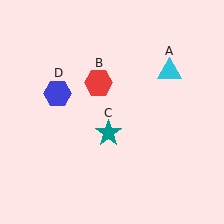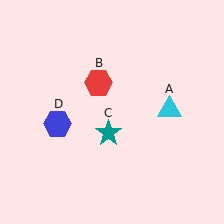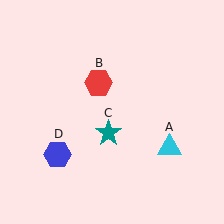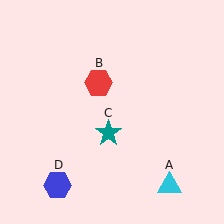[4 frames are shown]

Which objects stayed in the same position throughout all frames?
Red hexagon (object B) and teal star (object C) remained stationary.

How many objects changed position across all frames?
2 objects changed position: cyan triangle (object A), blue hexagon (object D).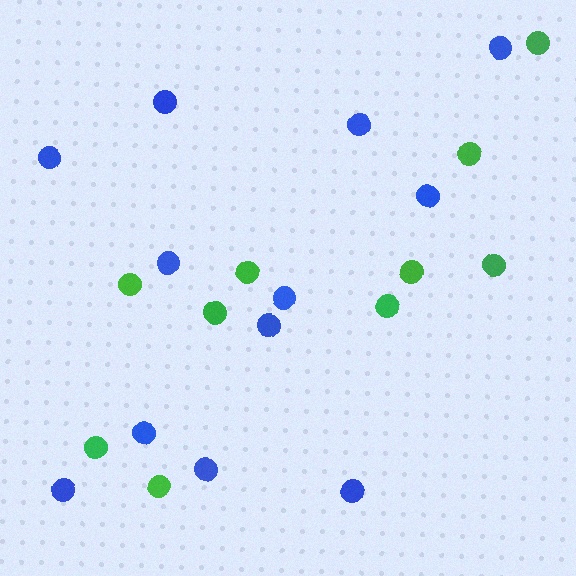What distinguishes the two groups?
There are 2 groups: one group of blue circles (12) and one group of green circles (10).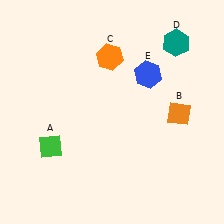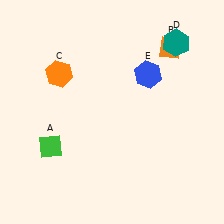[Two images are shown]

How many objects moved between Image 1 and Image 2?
2 objects moved between the two images.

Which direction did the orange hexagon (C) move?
The orange hexagon (C) moved left.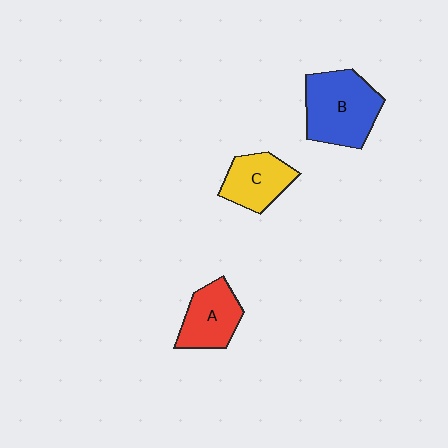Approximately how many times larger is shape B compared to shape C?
Approximately 1.6 times.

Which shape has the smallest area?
Shape C (yellow).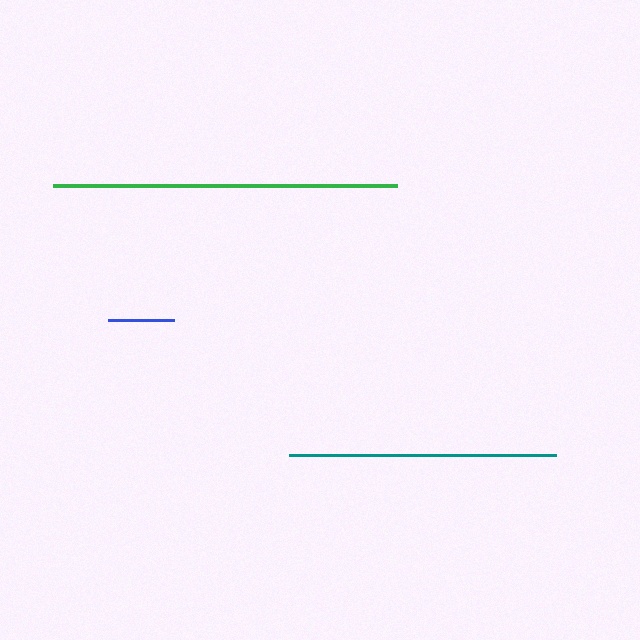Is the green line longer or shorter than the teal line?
The green line is longer than the teal line.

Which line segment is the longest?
The green line is the longest at approximately 344 pixels.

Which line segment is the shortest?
The blue line is the shortest at approximately 66 pixels.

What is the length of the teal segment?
The teal segment is approximately 268 pixels long.